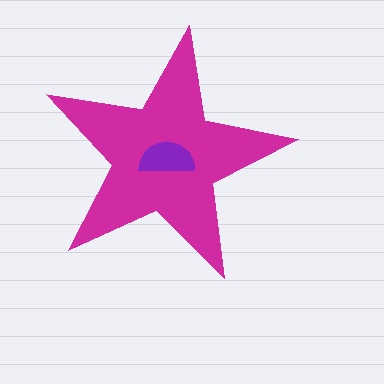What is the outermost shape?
The magenta star.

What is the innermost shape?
The purple semicircle.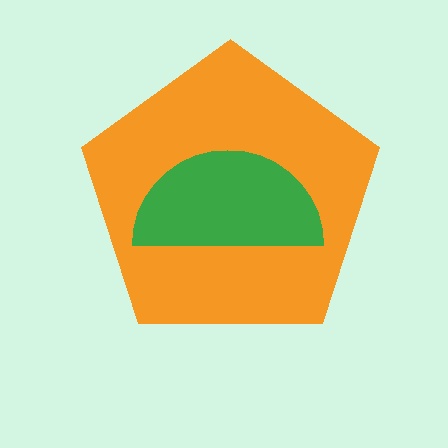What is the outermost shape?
The orange pentagon.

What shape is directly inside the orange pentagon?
The green semicircle.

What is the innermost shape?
The green semicircle.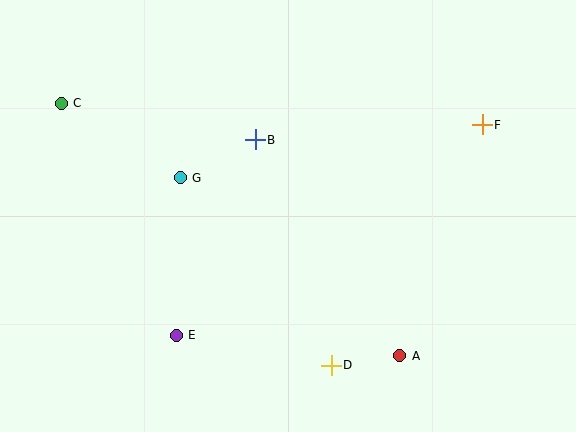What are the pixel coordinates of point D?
Point D is at (331, 365).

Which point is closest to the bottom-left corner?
Point E is closest to the bottom-left corner.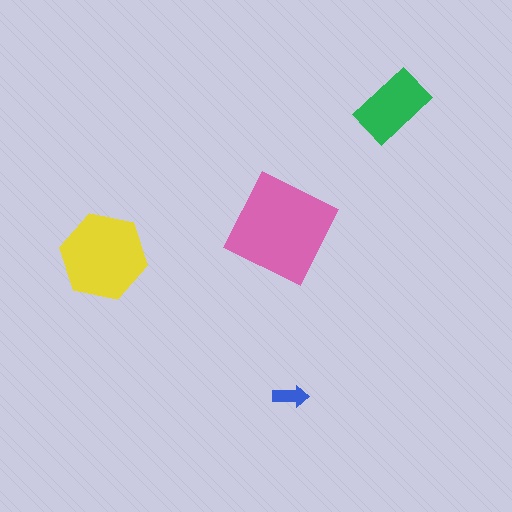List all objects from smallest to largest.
The blue arrow, the green rectangle, the yellow hexagon, the pink square.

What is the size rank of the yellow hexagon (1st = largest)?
2nd.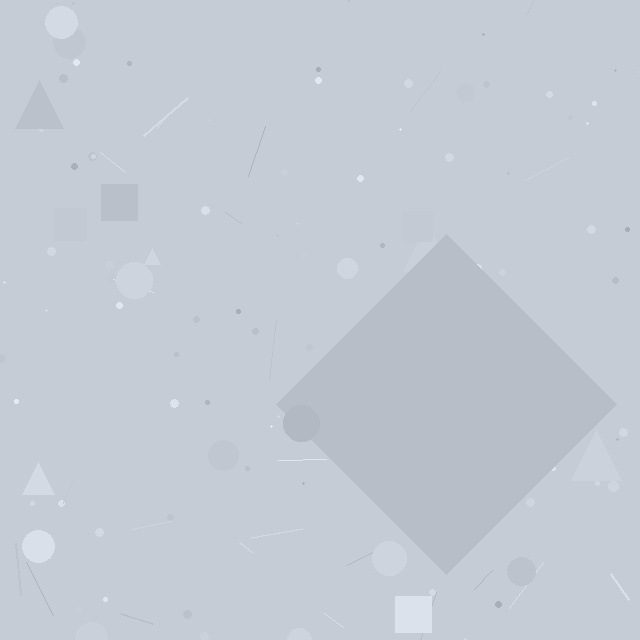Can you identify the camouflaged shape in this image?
The camouflaged shape is a diamond.